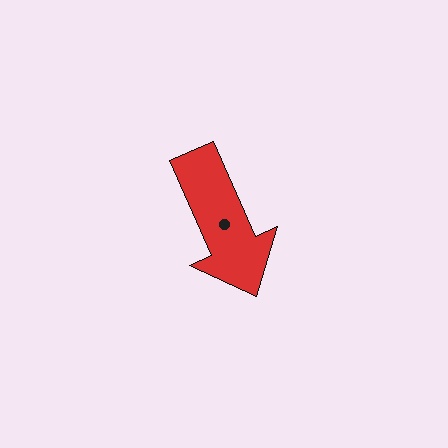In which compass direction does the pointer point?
Southeast.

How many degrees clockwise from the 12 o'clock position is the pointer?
Approximately 156 degrees.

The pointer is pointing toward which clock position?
Roughly 5 o'clock.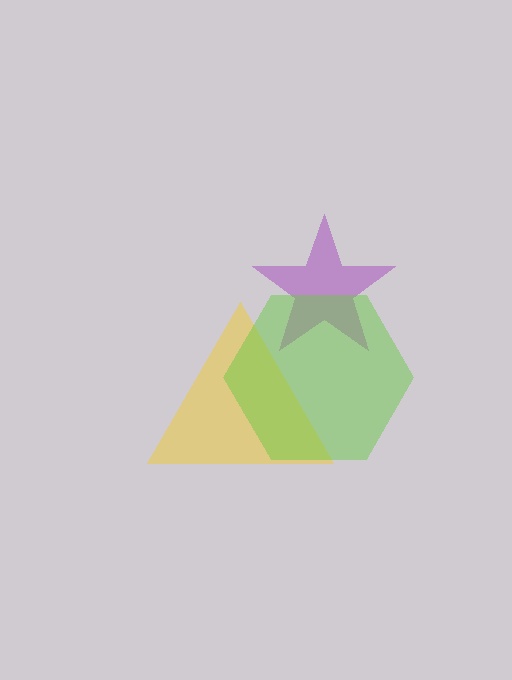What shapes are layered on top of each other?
The layered shapes are: a purple star, a yellow triangle, a lime hexagon.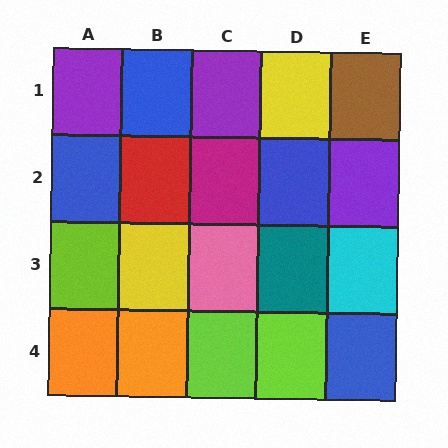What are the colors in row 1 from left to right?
Purple, blue, purple, yellow, brown.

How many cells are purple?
3 cells are purple.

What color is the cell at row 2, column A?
Blue.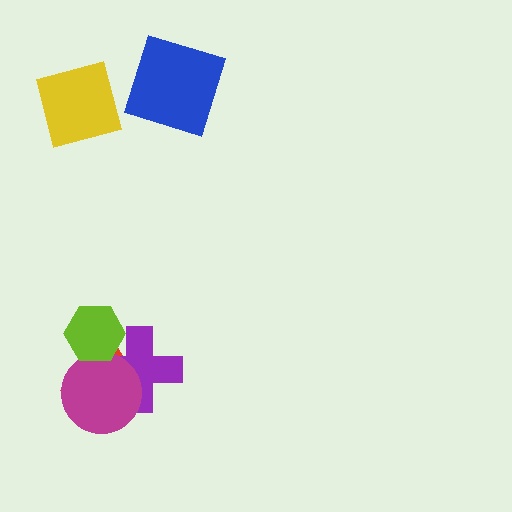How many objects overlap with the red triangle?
3 objects overlap with the red triangle.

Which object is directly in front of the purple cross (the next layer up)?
The magenta circle is directly in front of the purple cross.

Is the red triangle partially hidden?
Yes, it is partially covered by another shape.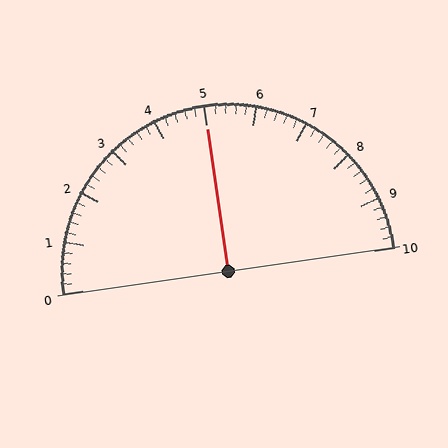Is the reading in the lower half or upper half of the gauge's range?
The reading is in the upper half of the range (0 to 10).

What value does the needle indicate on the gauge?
The needle indicates approximately 5.0.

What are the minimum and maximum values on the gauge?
The gauge ranges from 0 to 10.